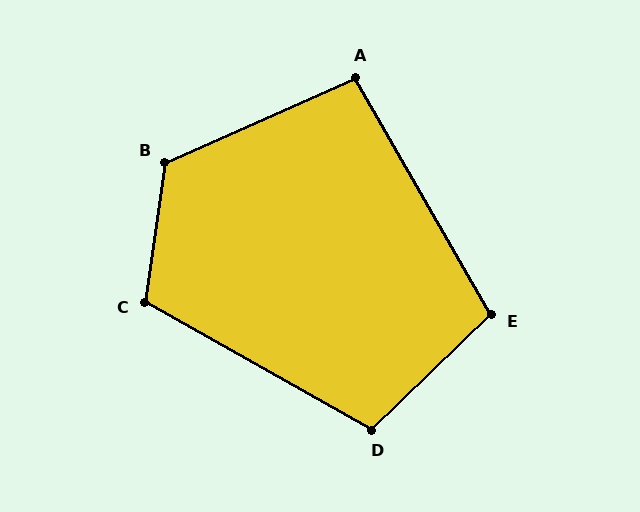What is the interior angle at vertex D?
Approximately 107 degrees (obtuse).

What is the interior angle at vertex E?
Approximately 104 degrees (obtuse).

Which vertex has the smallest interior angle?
A, at approximately 96 degrees.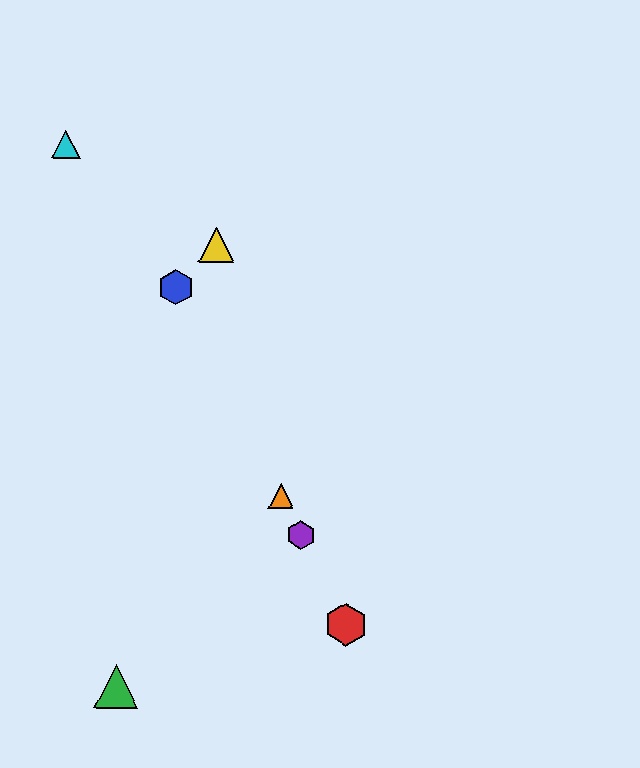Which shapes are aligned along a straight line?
The red hexagon, the blue hexagon, the purple hexagon, the orange triangle are aligned along a straight line.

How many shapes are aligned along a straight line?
4 shapes (the red hexagon, the blue hexagon, the purple hexagon, the orange triangle) are aligned along a straight line.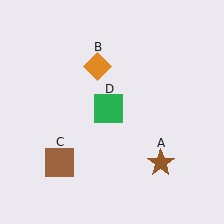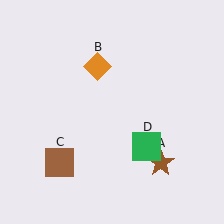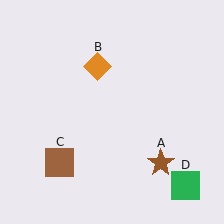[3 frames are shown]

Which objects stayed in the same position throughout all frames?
Brown star (object A) and orange diamond (object B) and brown square (object C) remained stationary.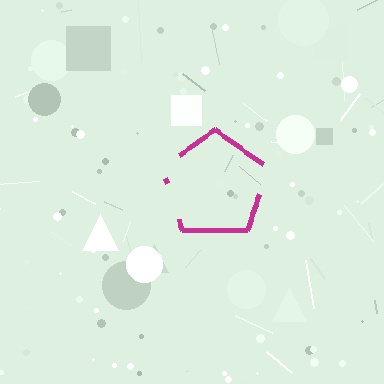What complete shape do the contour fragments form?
The contour fragments form a pentagon.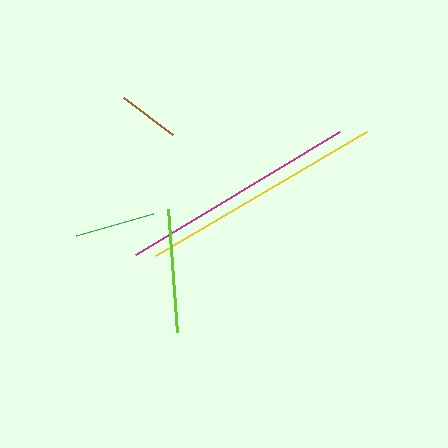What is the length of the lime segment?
The lime segment is approximately 124 pixels long.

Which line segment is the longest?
The yellow line is the longest at approximately 244 pixels.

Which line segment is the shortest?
The brown line is the shortest at approximately 61 pixels.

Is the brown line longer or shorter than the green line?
The green line is longer than the brown line.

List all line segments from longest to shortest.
From longest to shortest: yellow, magenta, lime, green, brown.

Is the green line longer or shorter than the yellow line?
The yellow line is longer than the green line.